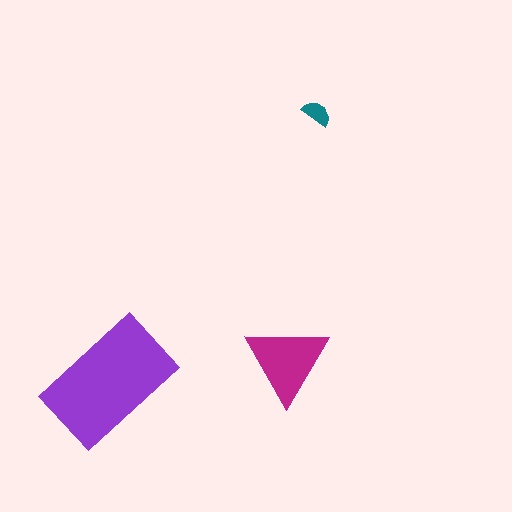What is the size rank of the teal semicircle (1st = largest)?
3rd.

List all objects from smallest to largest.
The teal semicircle, the magenta triangle, the purple rectangle.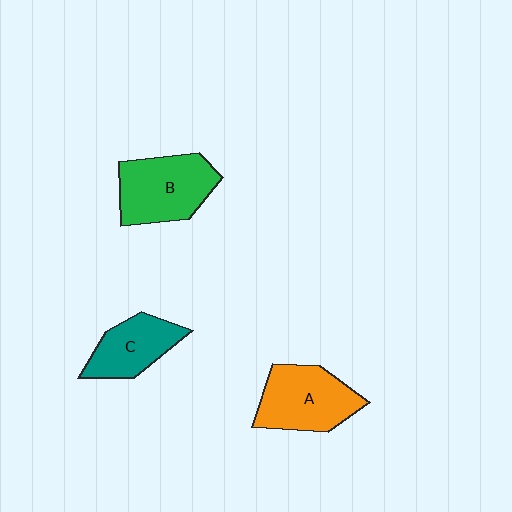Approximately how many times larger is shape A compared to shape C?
Approximately 1.3 times.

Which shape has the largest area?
Shape B (green).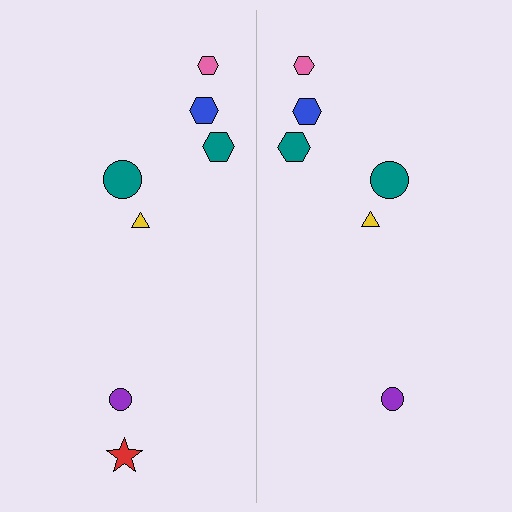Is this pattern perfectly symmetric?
No, the pattern is not perfectly symmetric. A red star is missing from the right side.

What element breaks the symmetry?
A red star is missing from the right side.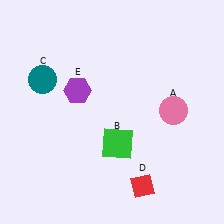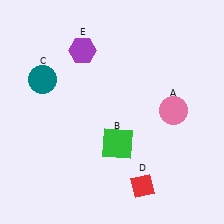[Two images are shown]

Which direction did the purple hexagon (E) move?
The purple hexagon (E) moved up.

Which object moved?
The purple hexagon (E) moved up.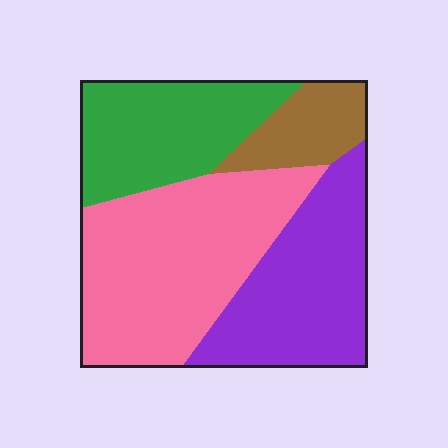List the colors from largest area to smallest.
From largest to smallest: pink, purple, green, brown.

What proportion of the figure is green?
Green covers roughly 25% of the figure.